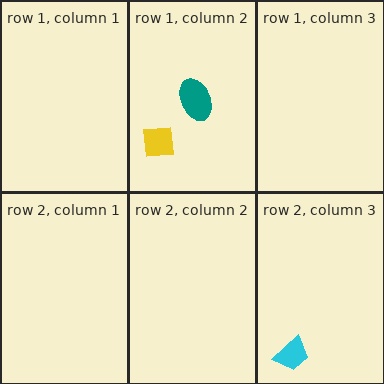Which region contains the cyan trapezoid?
The row 2, column 3 region.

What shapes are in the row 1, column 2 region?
The teal ellipse, the yellow square.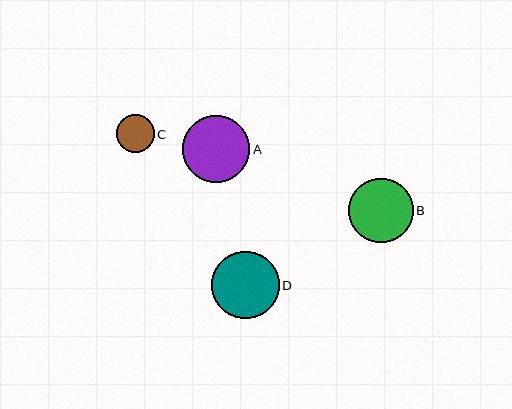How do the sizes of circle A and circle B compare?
Circle A and circle B are approximately the same size.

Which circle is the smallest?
Circle C is the smallest with a size of approximately 38 pixels.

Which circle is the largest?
Circle D is the largest with a size of approximately 68 pixels.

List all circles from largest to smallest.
From largest to smallest: D, A, B, C.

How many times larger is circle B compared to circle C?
Circle B is approximately 1.7 times the size of circle C.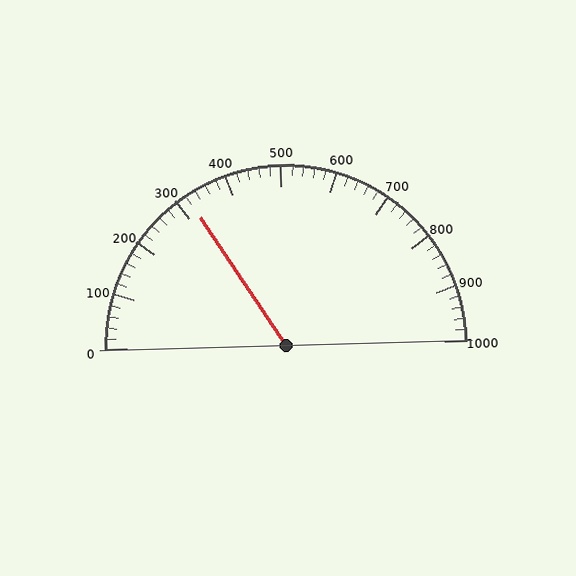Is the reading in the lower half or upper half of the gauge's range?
The reading is in the lower half of the range (0 to 1000).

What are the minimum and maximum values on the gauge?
The gauge ranges from 0 to 1000.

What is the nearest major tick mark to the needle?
The nearest major tick mark is 300.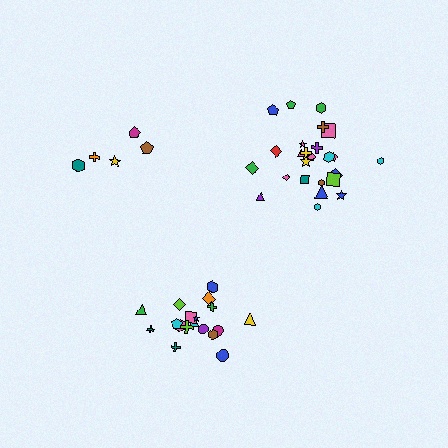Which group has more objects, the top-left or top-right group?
The top-right group.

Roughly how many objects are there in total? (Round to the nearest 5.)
Roughly 50 objects in total.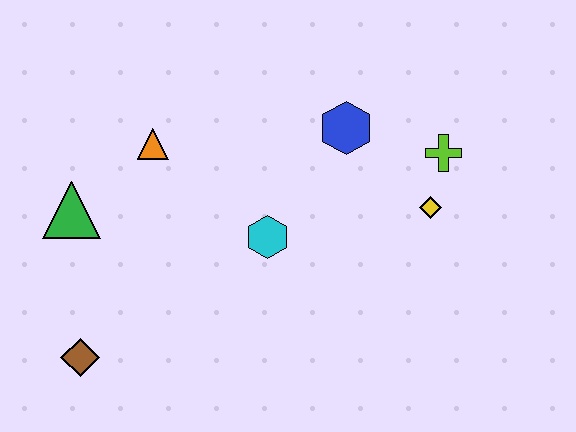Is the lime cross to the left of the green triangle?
No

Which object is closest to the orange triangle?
The green triangle is closest to the orange triangle.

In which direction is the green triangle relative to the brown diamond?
The green triangle is above the brown diamond.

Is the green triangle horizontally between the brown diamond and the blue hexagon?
No